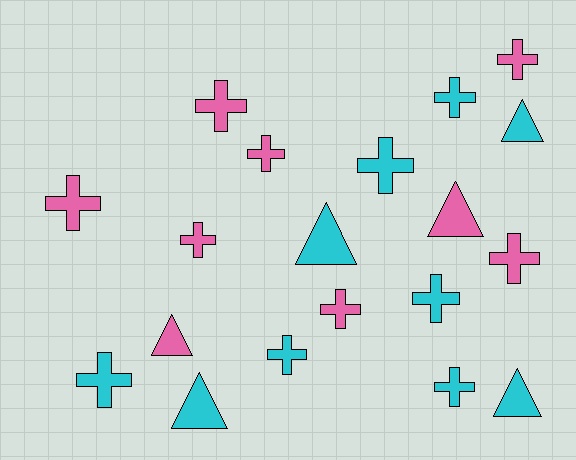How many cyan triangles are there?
There are 4 cyan triangles.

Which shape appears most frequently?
Cross, with 13 objects.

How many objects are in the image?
There are 19 objects.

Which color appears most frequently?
Cyan, with 10 objects.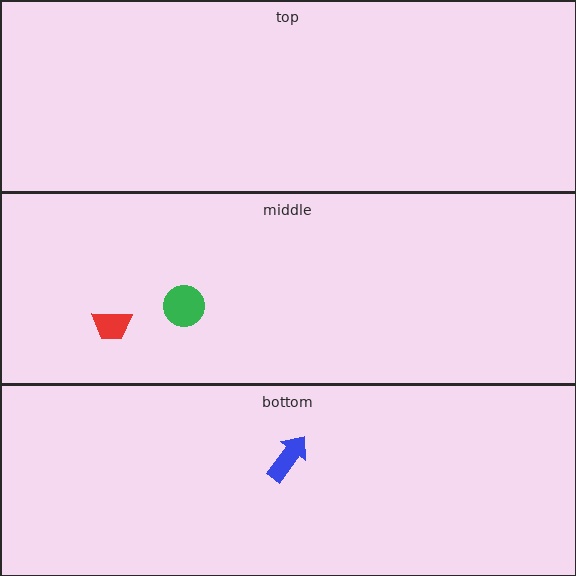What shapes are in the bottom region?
The blue arrow.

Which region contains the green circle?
The middle region.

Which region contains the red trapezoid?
The middle region.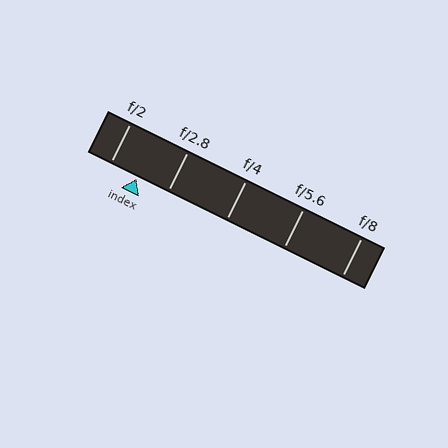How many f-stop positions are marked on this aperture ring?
There are 5 f-stop positions marked.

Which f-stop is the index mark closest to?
The index mark is closest to f/2.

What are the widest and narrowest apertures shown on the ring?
The widest aperture shown is f/2 and the narrowest is f/8.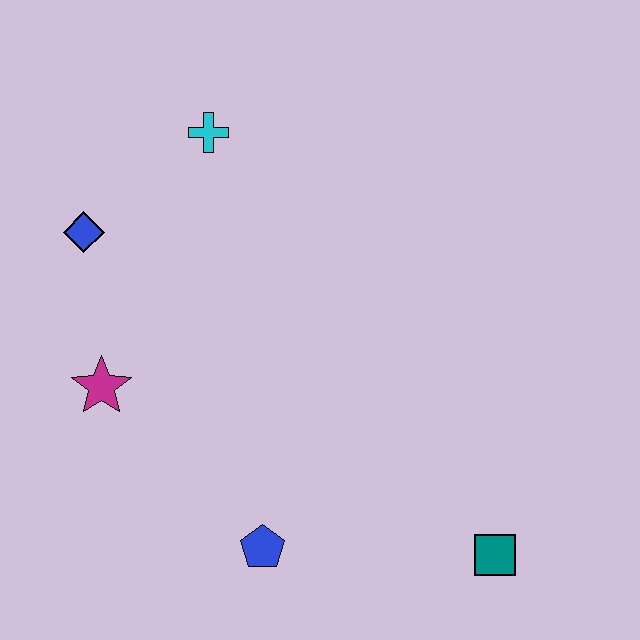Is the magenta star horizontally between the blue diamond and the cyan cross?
Yes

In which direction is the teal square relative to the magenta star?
The teal square is to the right of the magenta star.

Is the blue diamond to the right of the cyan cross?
No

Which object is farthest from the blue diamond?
The teal square is farthest from the blue diamond.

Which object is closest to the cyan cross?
The blue diamond is closest to the cyan cross.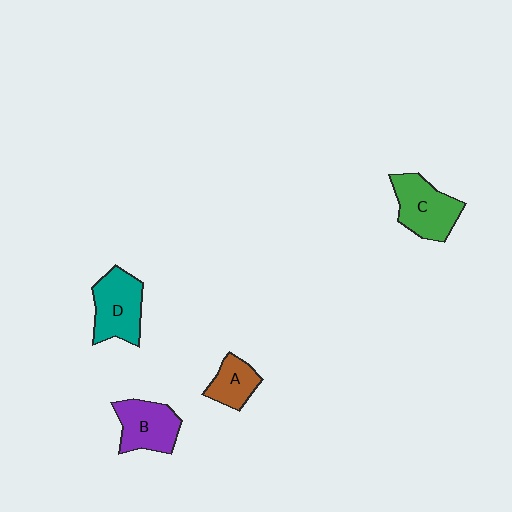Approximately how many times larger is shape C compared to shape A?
Approximately 1.6 times.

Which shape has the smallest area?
Shape A (brown).